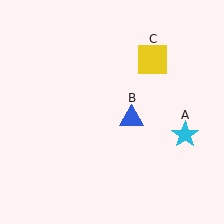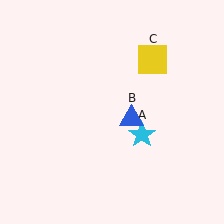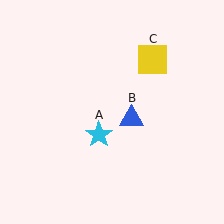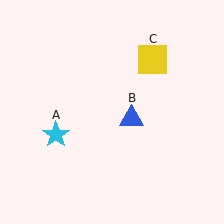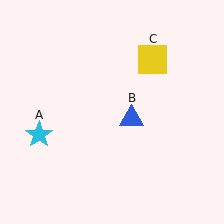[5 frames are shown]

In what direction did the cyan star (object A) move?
The cyan star (object A) moved left.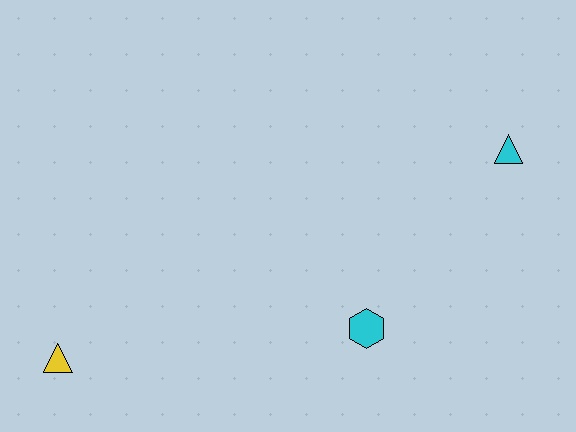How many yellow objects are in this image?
There is 1 yellow object.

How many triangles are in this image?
There are 2 triangles.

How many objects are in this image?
There are 3 objects.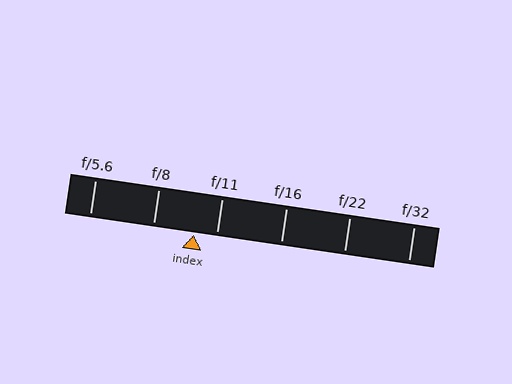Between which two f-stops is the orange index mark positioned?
The index mark is between f/8 and f/11.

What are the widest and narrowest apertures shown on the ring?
The widest aperture shown is f/5.6 and the narrowest is f/32.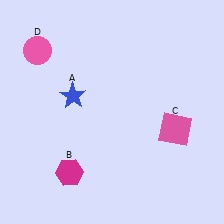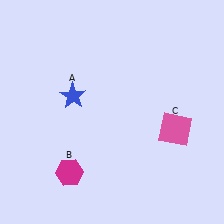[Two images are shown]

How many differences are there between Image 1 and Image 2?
There is 1 difference between the two images.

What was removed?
The pink circle (D) was removed in Image 2.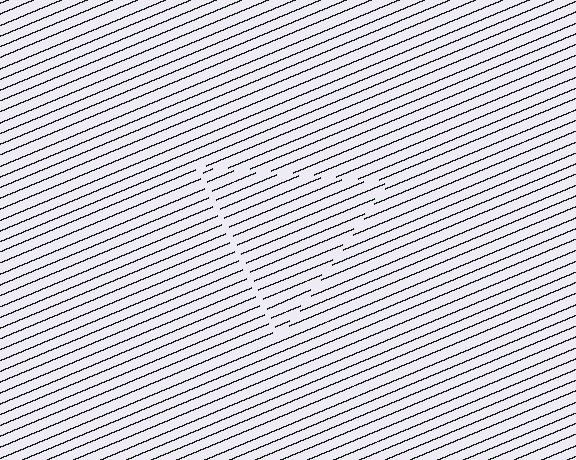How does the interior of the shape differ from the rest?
The interior of the shape contains the same grating, shifted by half a period — the contour is defined by the phase discontinuity where line-ends from the inner and outer gratings abut.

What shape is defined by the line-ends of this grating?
An illusory triangle. The interior of the shape contains the same grating, shifted by half a period — the contour is defined by the phase discontinuity where line-ends from the inner and outer gratings abut.